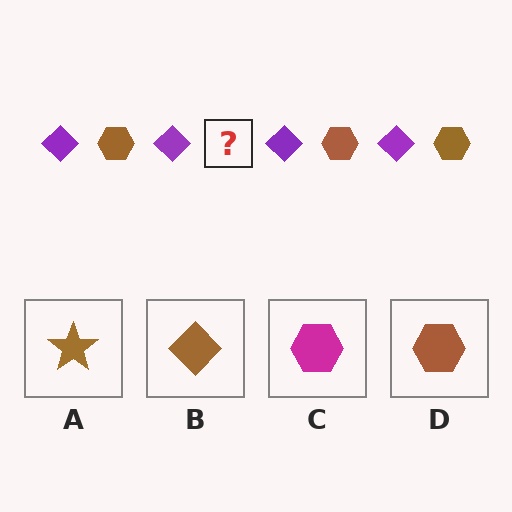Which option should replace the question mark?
Option D.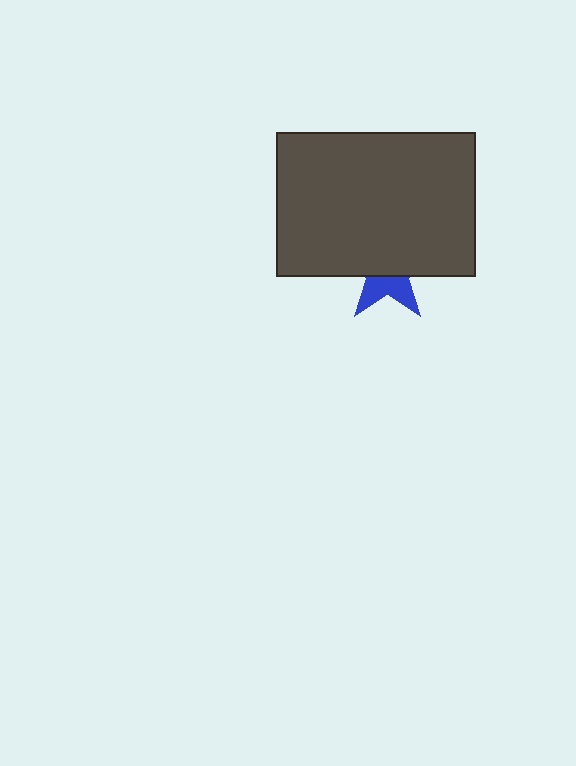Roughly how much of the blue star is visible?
A small part of it is visible (roughly 38%).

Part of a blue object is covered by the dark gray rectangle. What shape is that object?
It is a star.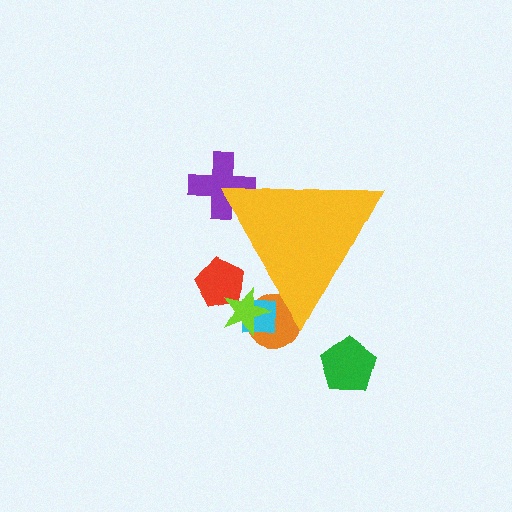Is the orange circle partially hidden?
Yes, the orange circle is partially hidden behind the yellow triangle.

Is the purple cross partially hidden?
Yes, the purple cross is partially hidden behind the yellow triangle.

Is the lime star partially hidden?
Yes, the lime star is partially hidden behind the yellow triangle.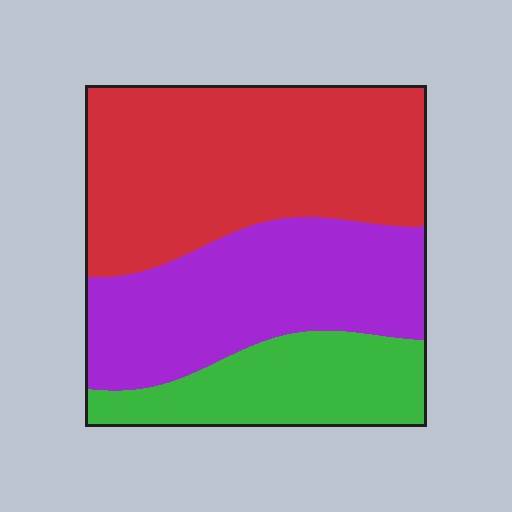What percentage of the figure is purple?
Purple covers 34% of the figure.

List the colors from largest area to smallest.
From largest to smallest: red, purple, green.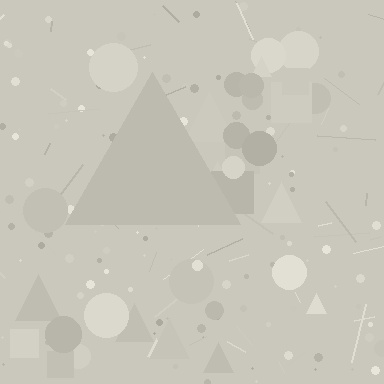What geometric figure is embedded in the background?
A triangle is embedded in the background.